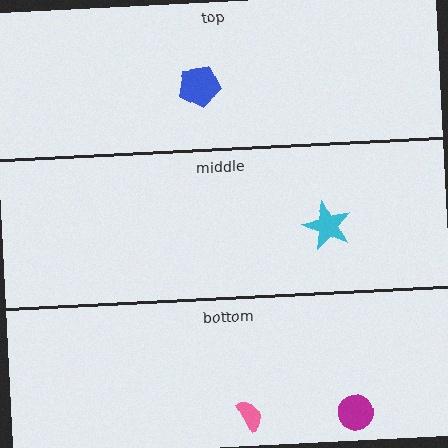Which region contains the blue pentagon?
The top region.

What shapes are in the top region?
The blue pentagon.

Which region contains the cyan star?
The middle region.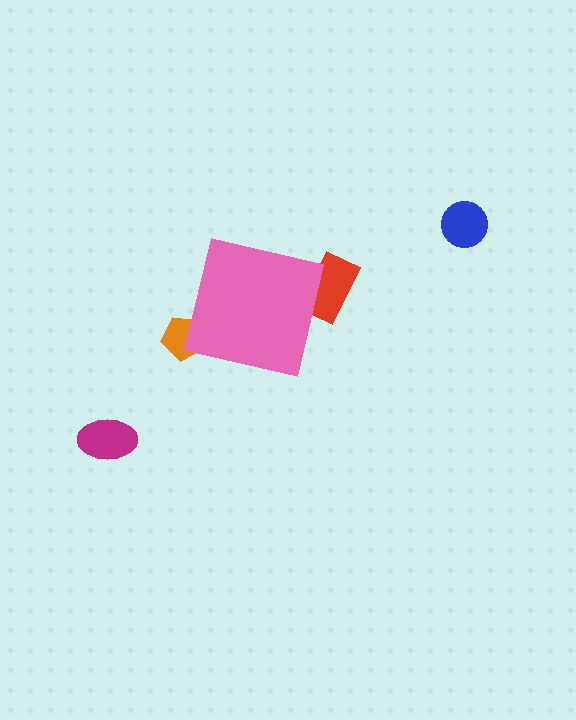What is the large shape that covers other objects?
A pink square.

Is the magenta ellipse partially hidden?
No, the magenta ellipse is fully visible.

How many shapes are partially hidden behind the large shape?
2 shapes are partially hidden.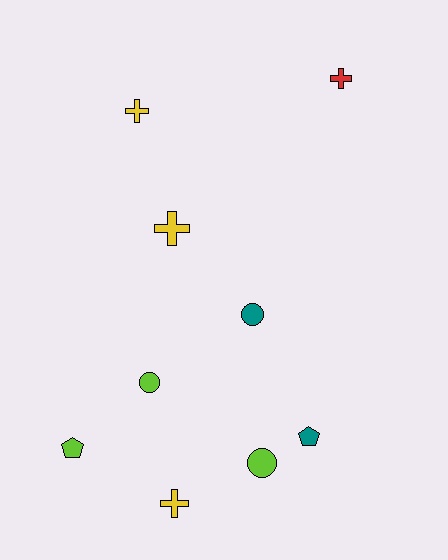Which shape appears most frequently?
Cross, with 4 objects.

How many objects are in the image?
There are 9 objects.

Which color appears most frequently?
Yellow, with 3 objects.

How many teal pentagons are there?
There is 1 teal pentagon.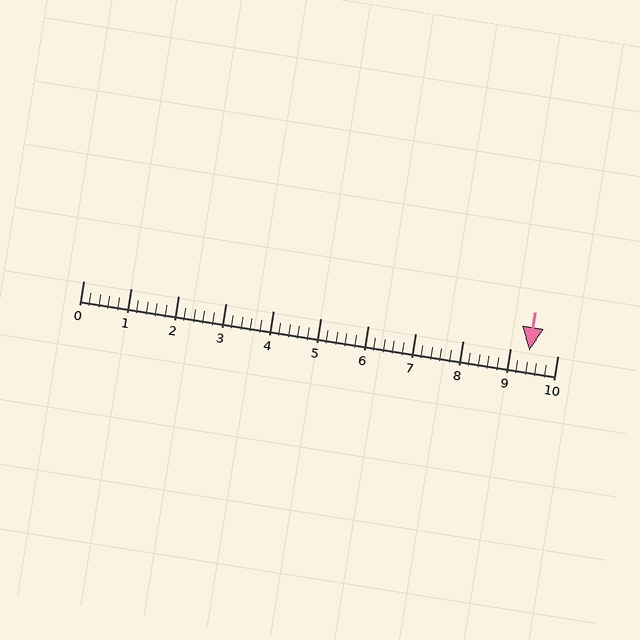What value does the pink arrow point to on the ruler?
The pink arrow points to approximately 9.4.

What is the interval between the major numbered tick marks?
The major tick marks are spaced 1 units apart.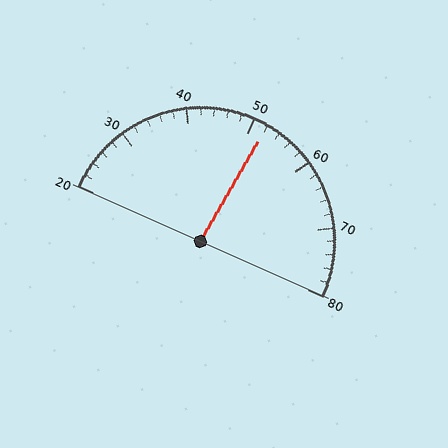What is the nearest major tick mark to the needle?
The nearest major tick mark is 50.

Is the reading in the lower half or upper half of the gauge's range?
The reading is in the upper half of the range (20 to 80).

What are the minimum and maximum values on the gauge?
The gauge ranges from 20 to 80.